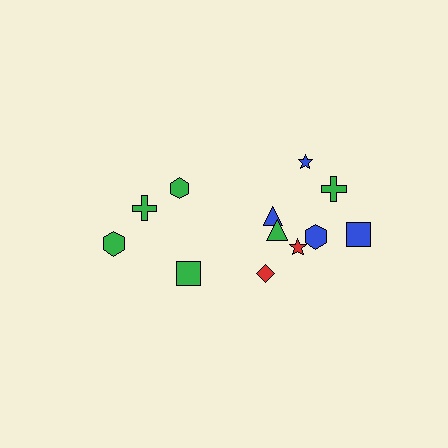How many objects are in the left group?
There are 4 objects.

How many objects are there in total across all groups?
There are 12 objects.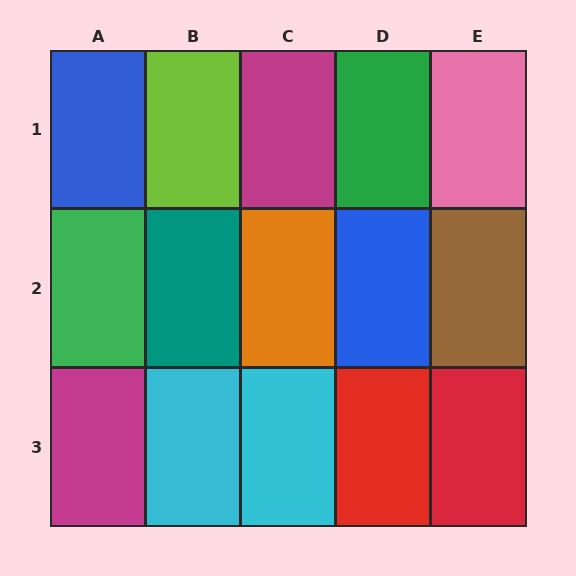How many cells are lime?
1 cell is lime.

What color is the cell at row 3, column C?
Cyan.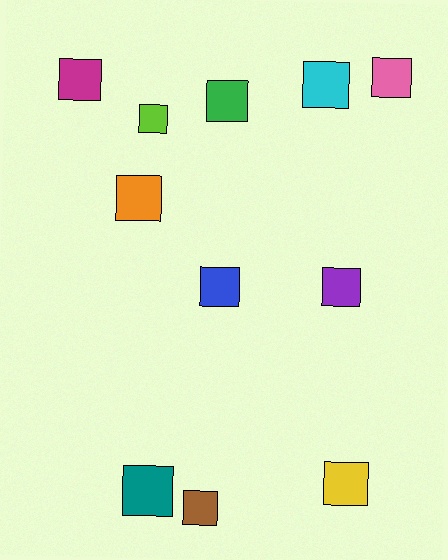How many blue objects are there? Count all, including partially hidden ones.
There is 1 blue object.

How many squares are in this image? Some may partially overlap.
There are 11 squares.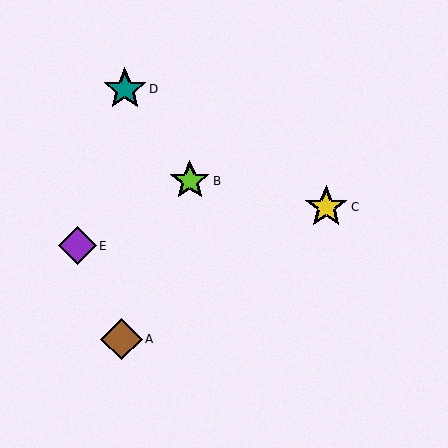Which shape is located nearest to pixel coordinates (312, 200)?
The yellow star (labeled C) at (326, 207) is nearest to that location.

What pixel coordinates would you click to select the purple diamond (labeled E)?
Click at (77, 246) to select the purple diamond E.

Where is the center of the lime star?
The center of the lime star is at (190, 181).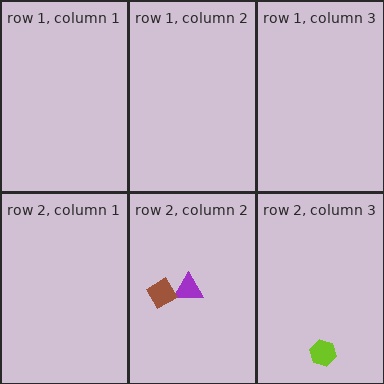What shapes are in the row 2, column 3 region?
The lime hexagon.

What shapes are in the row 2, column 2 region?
The purple triangle, the brown diamond.